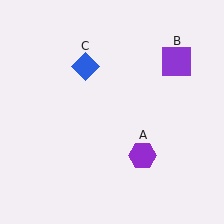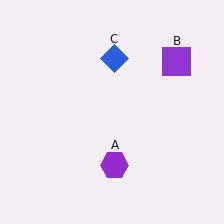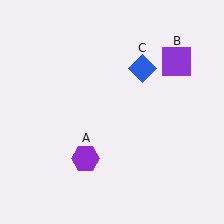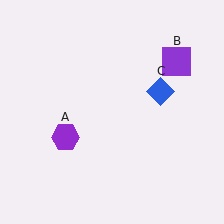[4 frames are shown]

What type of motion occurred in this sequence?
The purple hexagon (object A), blue diamond (object C) rotated clockwise around the center of the scene.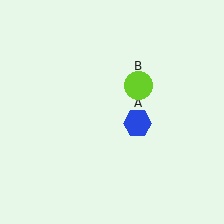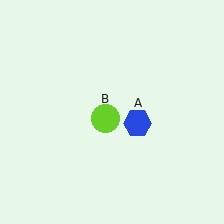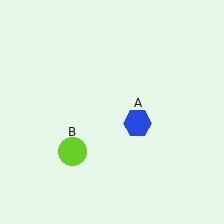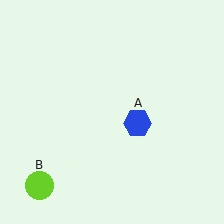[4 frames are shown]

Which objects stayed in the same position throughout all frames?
Blue hexagon (object A) remained stationary.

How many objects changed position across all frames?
1 object changed position: lime circle (object B).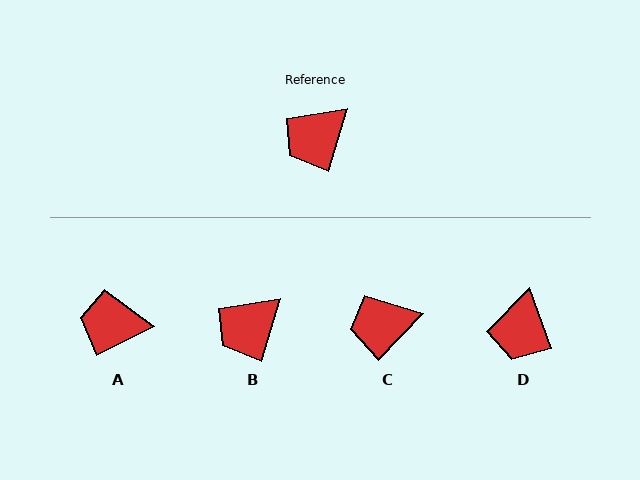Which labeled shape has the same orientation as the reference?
B.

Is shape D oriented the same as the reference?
No, it is off by about 37 degrees.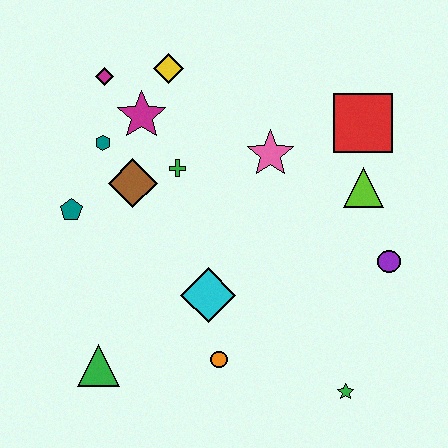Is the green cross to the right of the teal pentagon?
Yes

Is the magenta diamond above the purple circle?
Yes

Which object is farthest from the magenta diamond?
The green star is farthest from the magenta diamond.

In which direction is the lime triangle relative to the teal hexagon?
The lime triangle is to the right of the teal hexagon.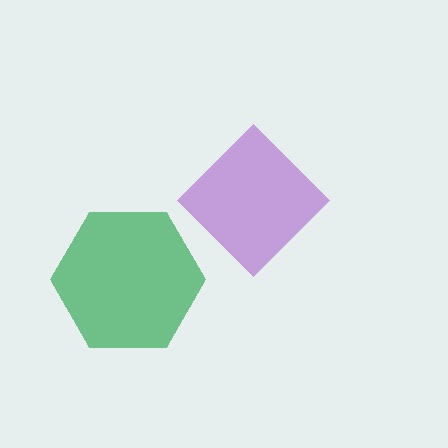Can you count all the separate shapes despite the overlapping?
Yes, there are 2 separate shapes.